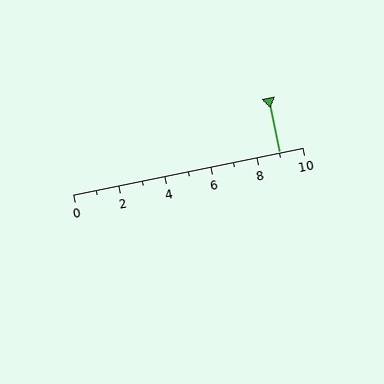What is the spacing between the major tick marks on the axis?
The major ticks are spaced 2 apart.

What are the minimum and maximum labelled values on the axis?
The axis runs from 0 to 10.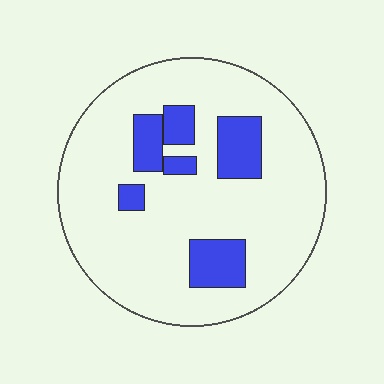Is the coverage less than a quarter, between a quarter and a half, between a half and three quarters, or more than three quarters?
Less than a quarter.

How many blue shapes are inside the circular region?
6.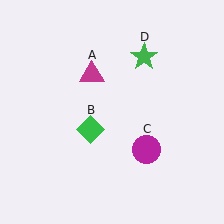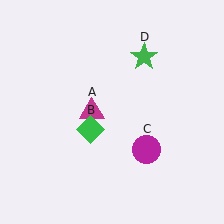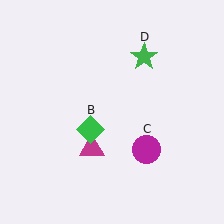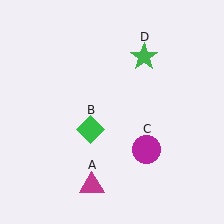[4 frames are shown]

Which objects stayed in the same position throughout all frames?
Green diamond (object B) and magenta circle (object C) and green star (object D) remained stationary.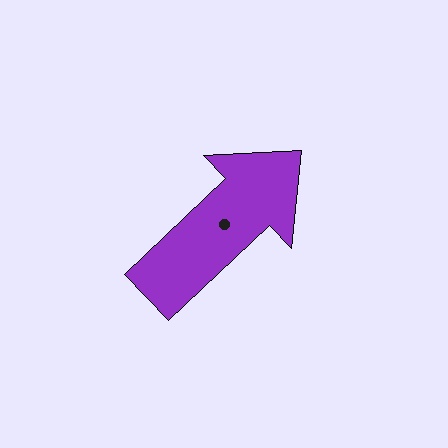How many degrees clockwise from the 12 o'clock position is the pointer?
Approximately 46 degrees.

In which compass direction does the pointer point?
Northeast.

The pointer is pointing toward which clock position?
Roughly 2 o'clock.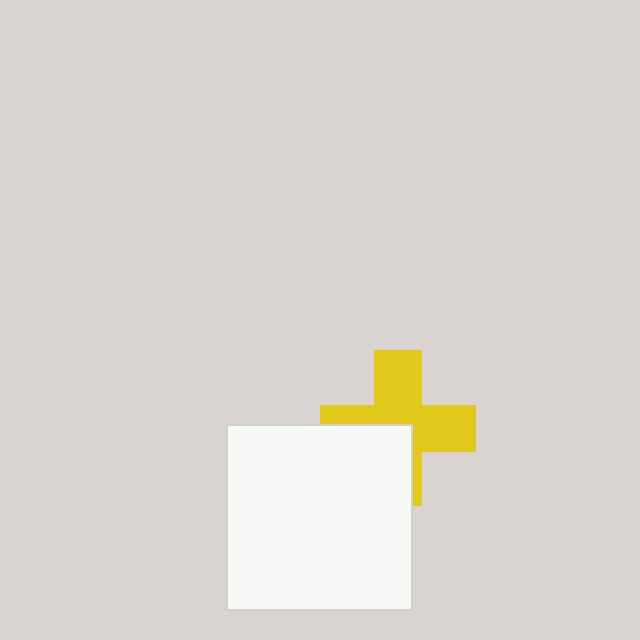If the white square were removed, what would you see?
You would see the complete yellow cross.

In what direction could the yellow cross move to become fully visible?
The yellow cross could move toward the upper-right. That would shift it out from behind the white square entirely.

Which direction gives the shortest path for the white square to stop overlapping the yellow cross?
Moving toward the lower-left gives the shortest separation.